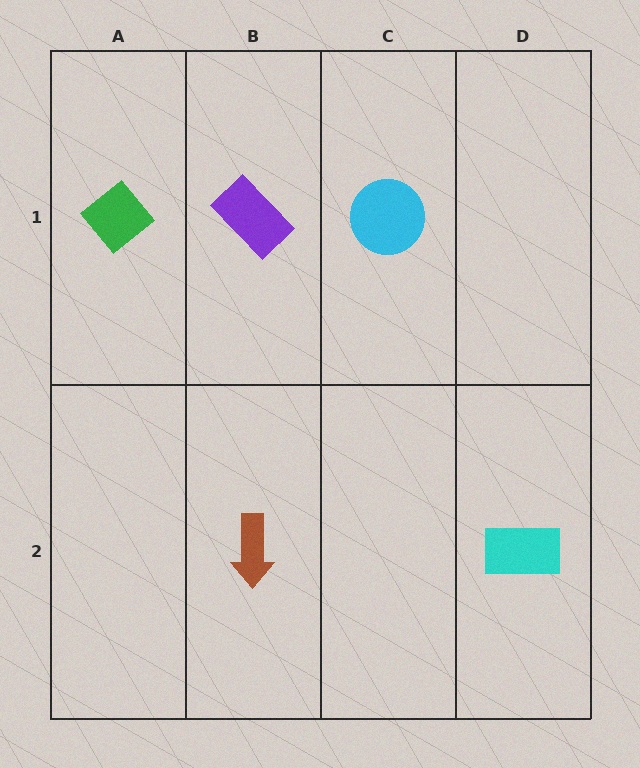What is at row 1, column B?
A purple rectangle.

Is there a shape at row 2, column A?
No, that cell is empty.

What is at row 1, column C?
A cyan circle.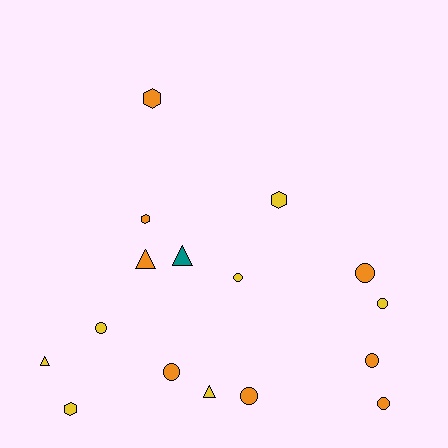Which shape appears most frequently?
Circle, with 8 objects.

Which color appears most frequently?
Orange, with 8 objects.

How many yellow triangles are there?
There are 2 yellow triangles.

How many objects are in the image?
There are 16 objects.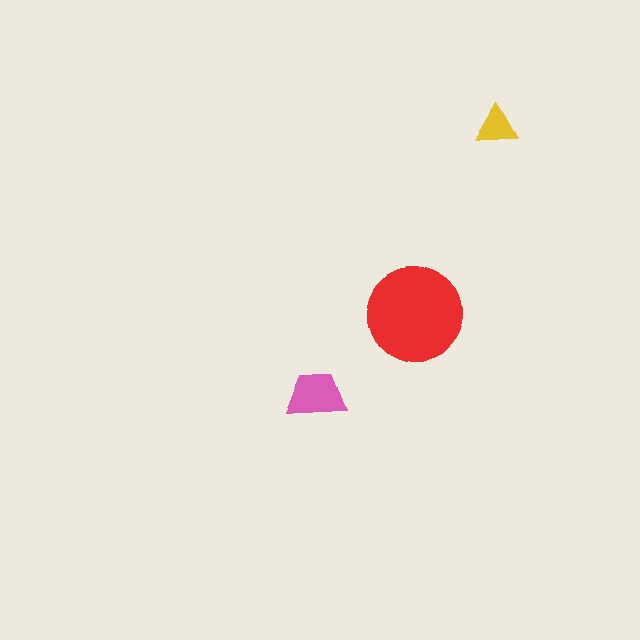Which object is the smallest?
The yellow triangle.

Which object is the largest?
The red circle.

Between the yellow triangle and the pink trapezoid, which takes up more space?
The pink trapezoid.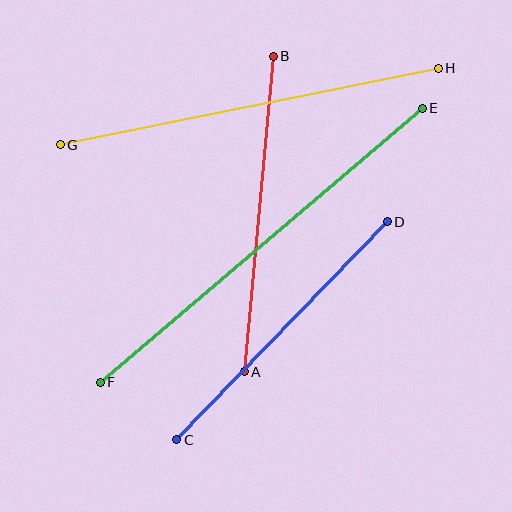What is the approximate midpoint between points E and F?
The midpoint is at approximately (261, 245) pixels.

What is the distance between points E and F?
The distance is approximately 423 pixels.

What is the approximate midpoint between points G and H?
The midpoint is at approximately (249, 106) pixels.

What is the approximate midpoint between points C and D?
The midpoint is at approximately (282, 331) pixels.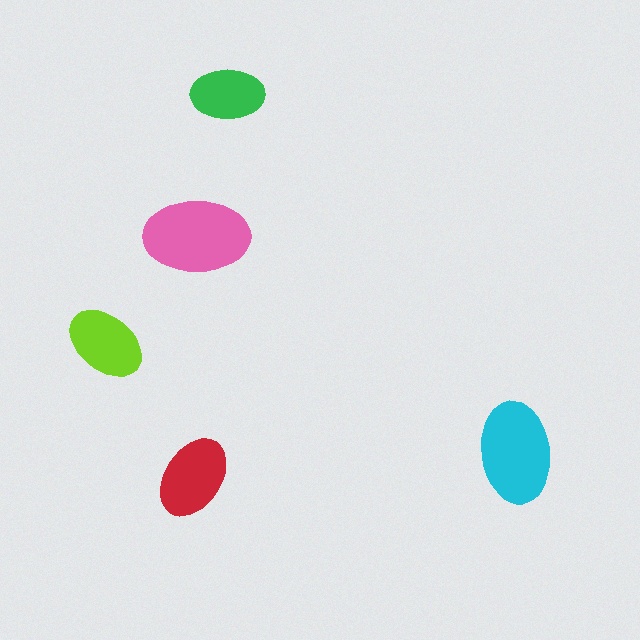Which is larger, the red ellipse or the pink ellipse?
The pink one.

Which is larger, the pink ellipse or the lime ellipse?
The pink one.